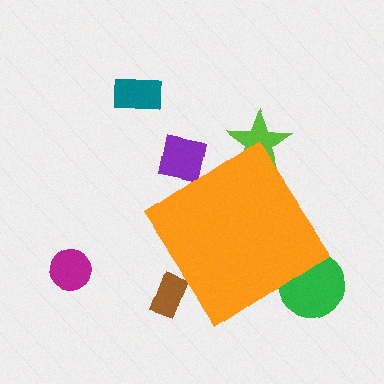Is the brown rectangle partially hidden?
Yes, the brown rectangle is partially hidden behind the orange diamond.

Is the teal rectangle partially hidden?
No, the teal rectangle is fully visible.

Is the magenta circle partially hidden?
No, the magenta circle is fully visible.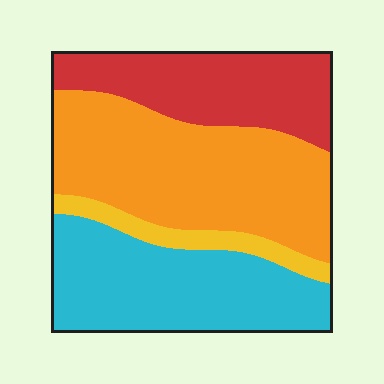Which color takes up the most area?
Orange, at roughly 40%.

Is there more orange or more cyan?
Orange.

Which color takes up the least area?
Yellow, at roughly 5%.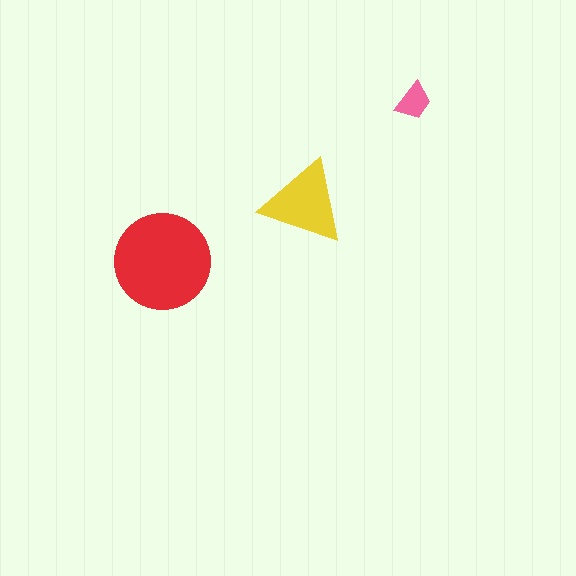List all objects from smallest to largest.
The pink trapezoid, the yellow triangle, the red circle.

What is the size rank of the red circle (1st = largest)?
1st.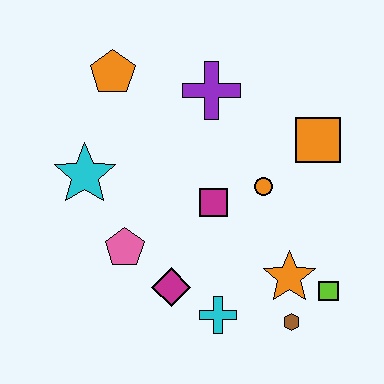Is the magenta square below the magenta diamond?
No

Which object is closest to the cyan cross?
The magenta diamond is closest to the cyan cross.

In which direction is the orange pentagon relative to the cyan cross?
The orange pentagon is above the cyan cross.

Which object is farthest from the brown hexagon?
The orange pentagon is farthest from the brown hexagon.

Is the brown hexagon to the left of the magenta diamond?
No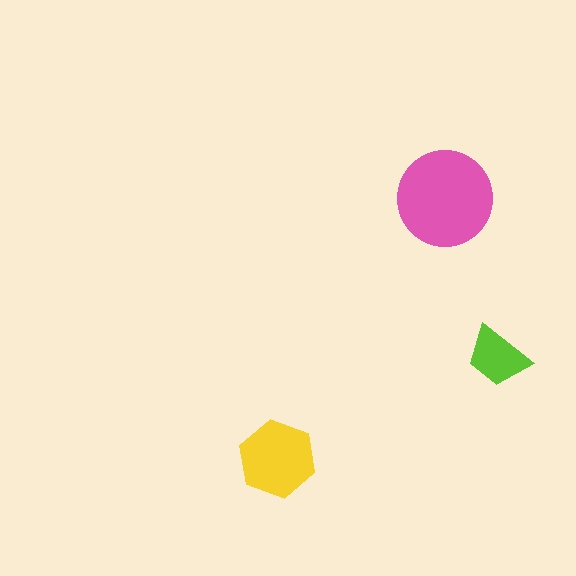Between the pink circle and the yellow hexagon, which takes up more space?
The pink circle.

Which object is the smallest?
The lime trapezoid.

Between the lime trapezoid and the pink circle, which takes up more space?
The pink circle.